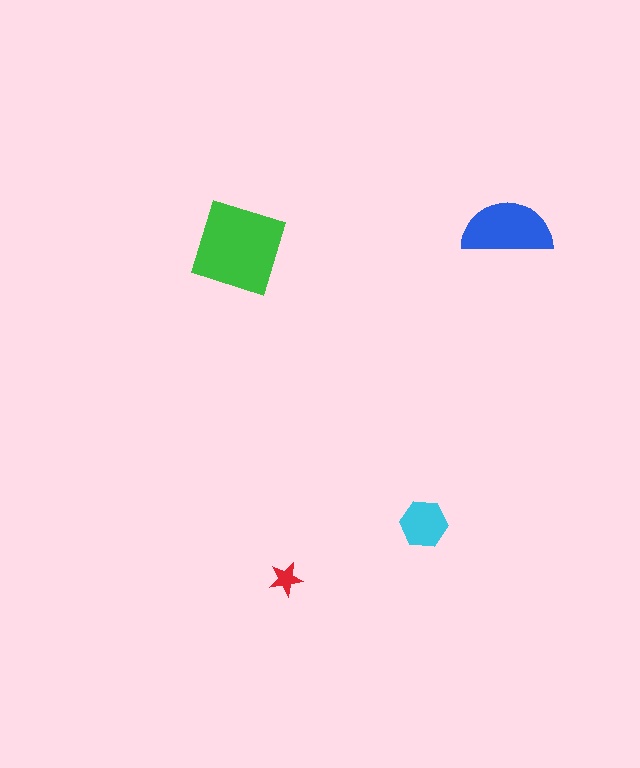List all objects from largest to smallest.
The green diamond, the blue semicircle, the cyan hexagon, the red star.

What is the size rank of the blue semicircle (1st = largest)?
2nd.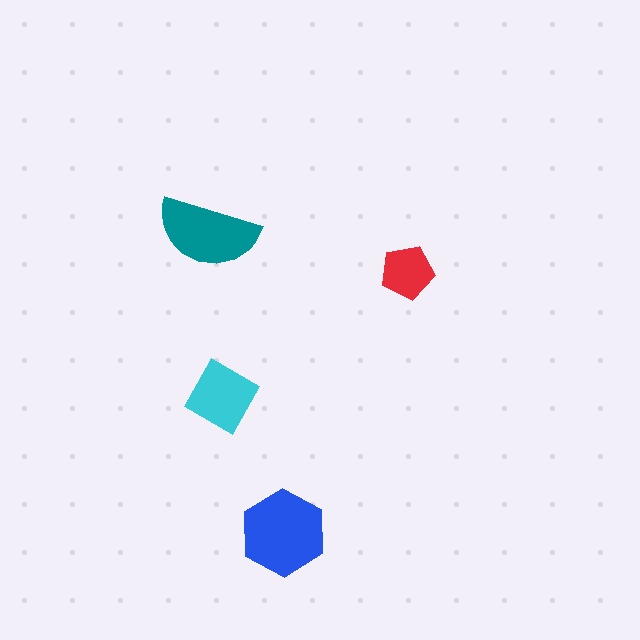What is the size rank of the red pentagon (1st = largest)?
4th.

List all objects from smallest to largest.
The red pentagon, the cyan diamond, the teal semicircle, the blue hexagon.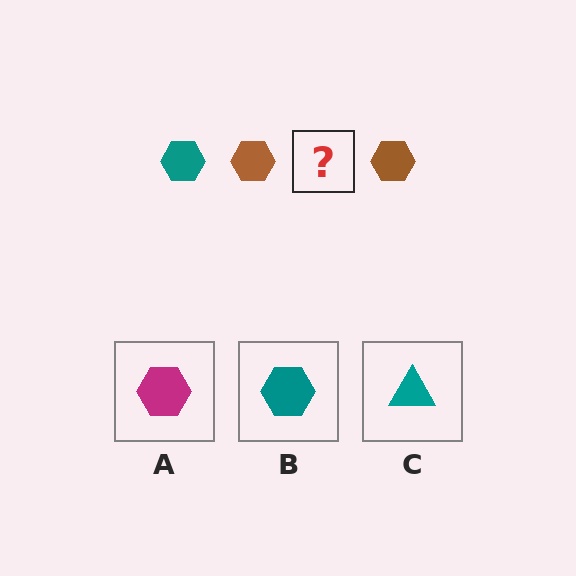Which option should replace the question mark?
Option B.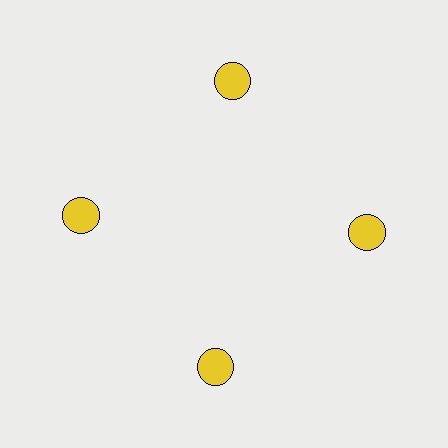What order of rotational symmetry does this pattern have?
This pattern has 4-fold rotational symmetry.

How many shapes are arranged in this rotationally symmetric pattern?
There are 4 shapes, arranged in 4 groups of 1.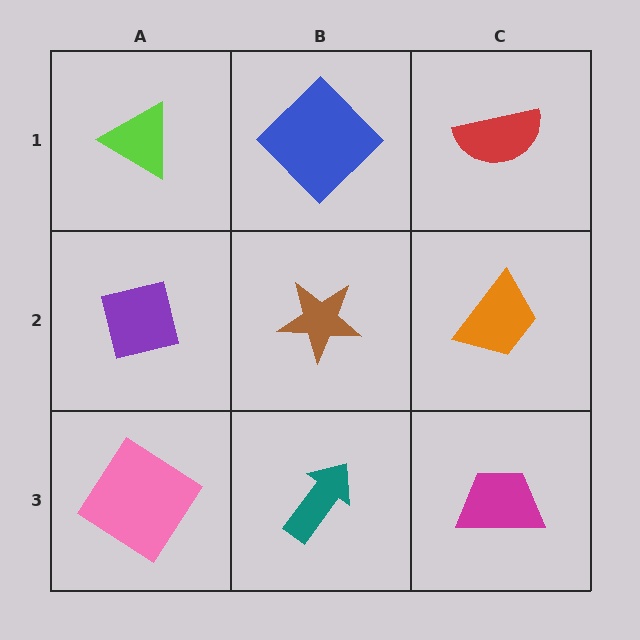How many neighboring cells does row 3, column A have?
2.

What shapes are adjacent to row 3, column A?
A purple square (row 2, column A), a teal arrow (row 3, column B).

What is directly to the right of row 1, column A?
A blue diamond.